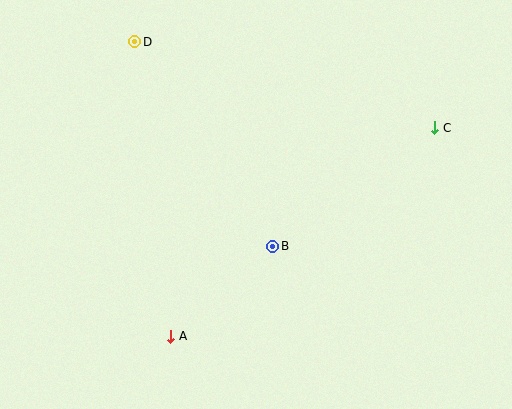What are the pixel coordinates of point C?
Point C is at (435, 128).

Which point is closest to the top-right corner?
Point C is closest to the top-right corner.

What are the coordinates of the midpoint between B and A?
The midpoint between B and A is at (222, 291).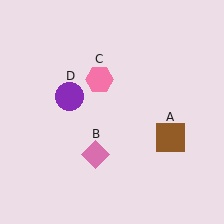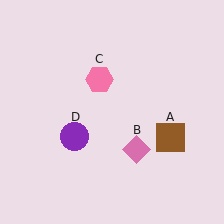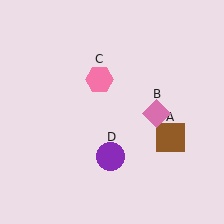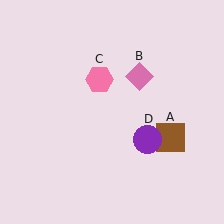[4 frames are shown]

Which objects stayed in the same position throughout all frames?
Brown square (object A) and pink hexagon (object C) remained stationary.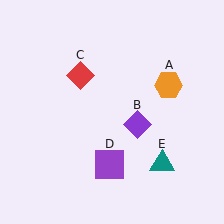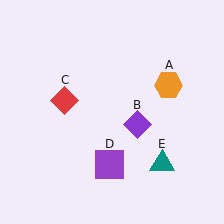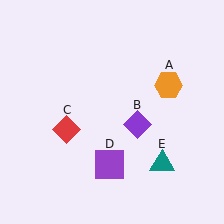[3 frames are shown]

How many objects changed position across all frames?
1 object changed position: red diamond (object C).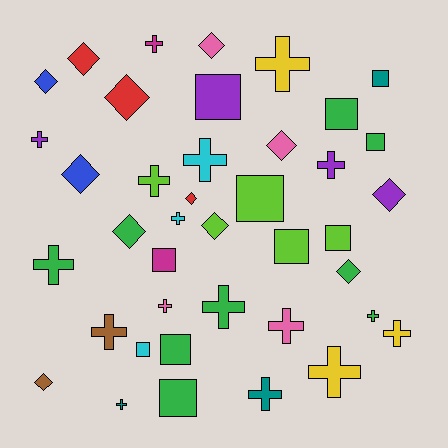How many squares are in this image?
There are 11 squares.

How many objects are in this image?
There are 40 objects.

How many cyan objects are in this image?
There are 3 cyan objects.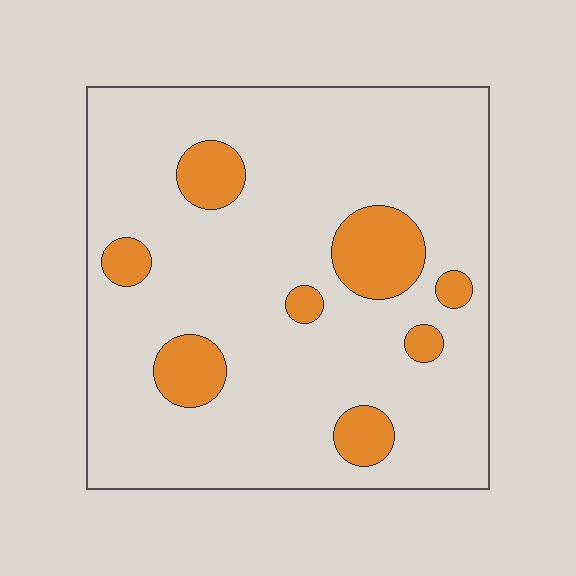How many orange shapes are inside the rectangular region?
8.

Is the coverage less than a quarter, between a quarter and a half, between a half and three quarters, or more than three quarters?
Less than a quarter.